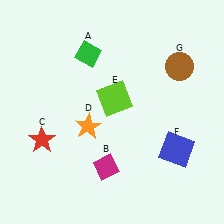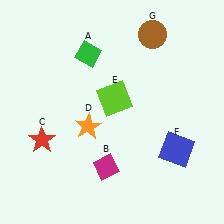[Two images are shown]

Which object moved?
The brown circle (G) moved up.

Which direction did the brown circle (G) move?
The brown circle (G) moved up.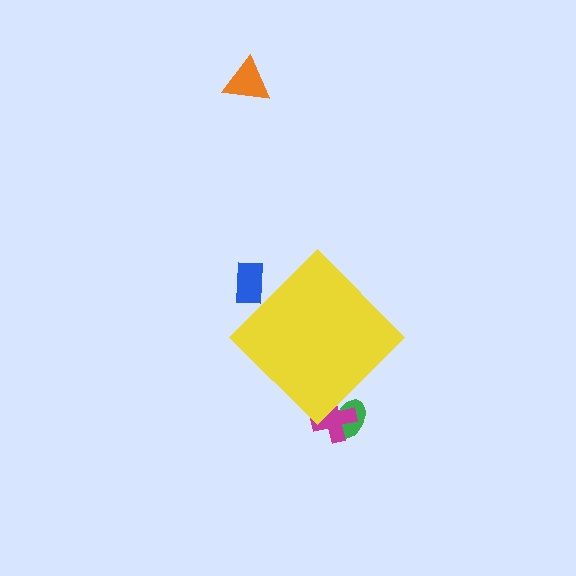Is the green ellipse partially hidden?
Yes, the green ellipse is partially hidden behind the yellow diamond.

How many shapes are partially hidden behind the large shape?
3 shapes are partially hidden.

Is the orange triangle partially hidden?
No, the orange triangle is fully visible.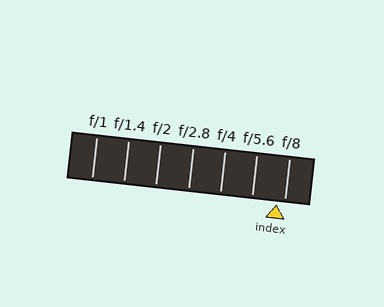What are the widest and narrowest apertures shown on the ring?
The widest aperture shown is f/1 and the narrowest is f/8.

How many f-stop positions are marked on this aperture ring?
There are 7 f-stop positions marked.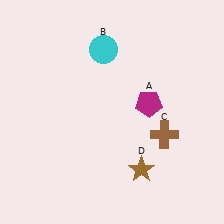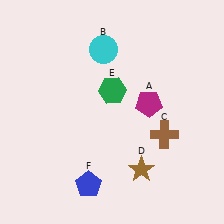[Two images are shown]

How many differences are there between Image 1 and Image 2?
There are 2 differences between the two images.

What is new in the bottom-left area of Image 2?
A blue pentagon (F) was added in the bottom-left area of Image 2.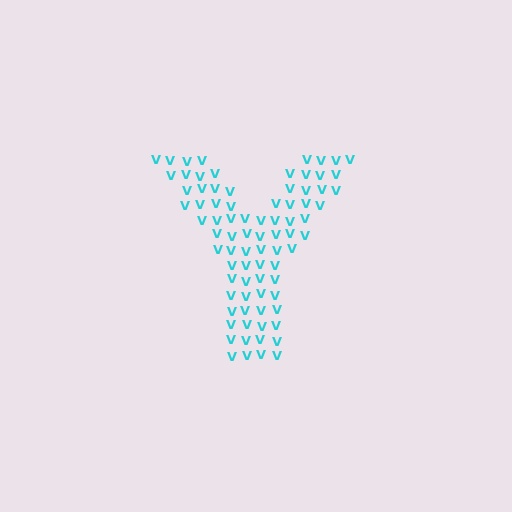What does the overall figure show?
The overall figure shows the letter Y.